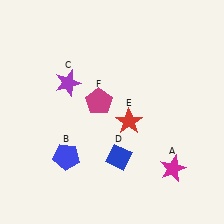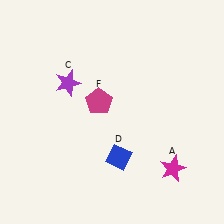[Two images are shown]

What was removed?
The blue pentagon (B), the red star (E) were removed in Image 2.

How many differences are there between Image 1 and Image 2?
There are 2 differences between the two images.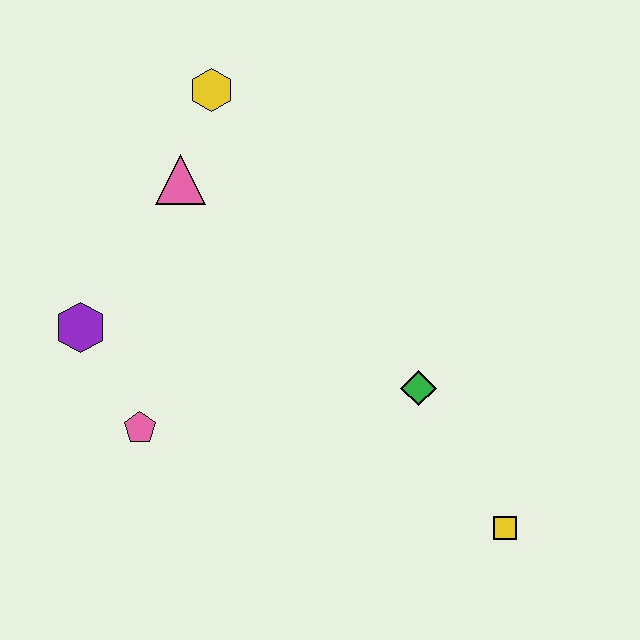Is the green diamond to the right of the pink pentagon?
Yes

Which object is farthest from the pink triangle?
The yellow square is farthest from the pink triangle.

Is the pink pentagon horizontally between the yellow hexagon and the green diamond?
No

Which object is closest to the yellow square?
The green diamond is closest to the yellow square.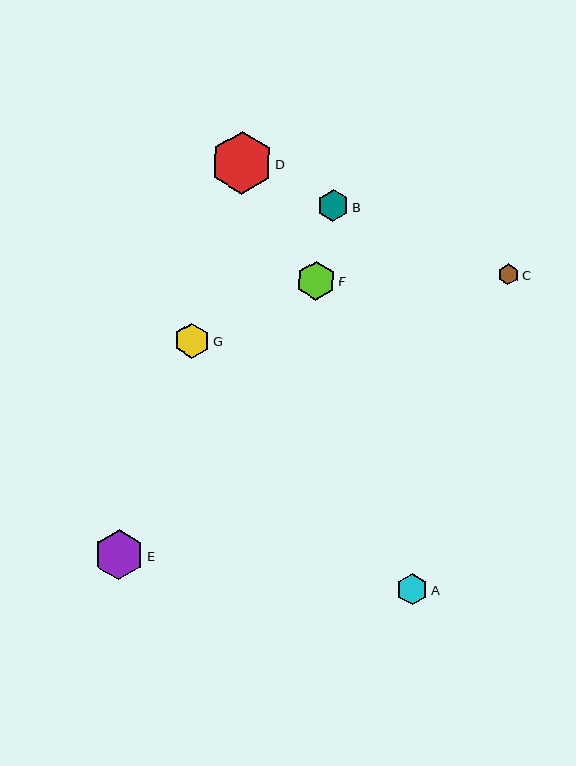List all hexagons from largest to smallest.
From largest to smallest: D, E, F, G, B, A, C.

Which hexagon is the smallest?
Hexagon C is the smallest with a size of approximately 20 pixels.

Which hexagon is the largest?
Hexagon D is the largest with a size of approximately 62 pixels.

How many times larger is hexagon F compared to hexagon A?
Hexagon F is approximately 1.2 times the size of hexagon A.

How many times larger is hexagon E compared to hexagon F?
Hexagon E is approximately 1.3 times the size of hexagon F.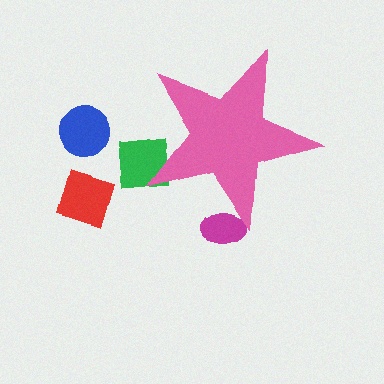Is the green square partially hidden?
Yes, the green square is partially hidden behind the pink star.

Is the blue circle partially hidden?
No, the blue circle is fully visible.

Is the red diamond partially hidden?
No, the red diamond is fully visible.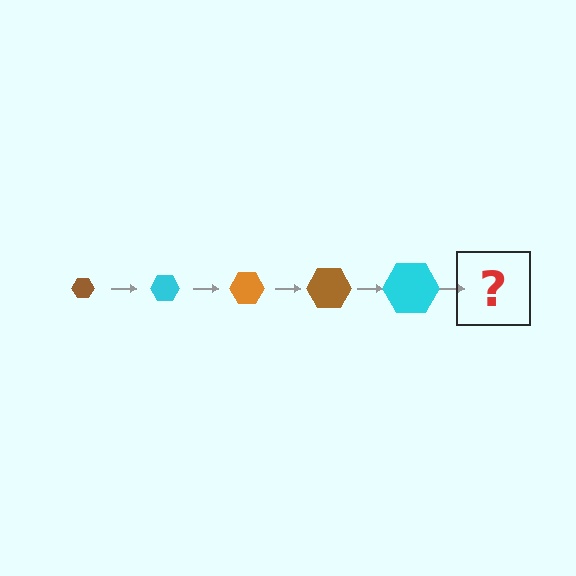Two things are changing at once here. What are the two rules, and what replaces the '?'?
The two rules are that the hexagon grows larger each step and the color cycles through brown, cyan, and orange. The '?' should be an orange hexagon, larger than the previous one.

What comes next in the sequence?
The next element should be an orange hexagon, larger than the previous one.